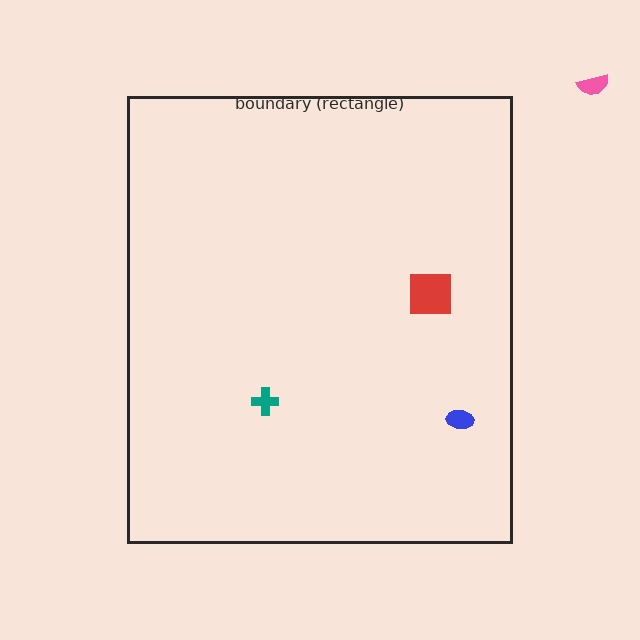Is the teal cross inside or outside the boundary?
Inside.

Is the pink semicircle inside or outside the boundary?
Outside.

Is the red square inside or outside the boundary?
Inside.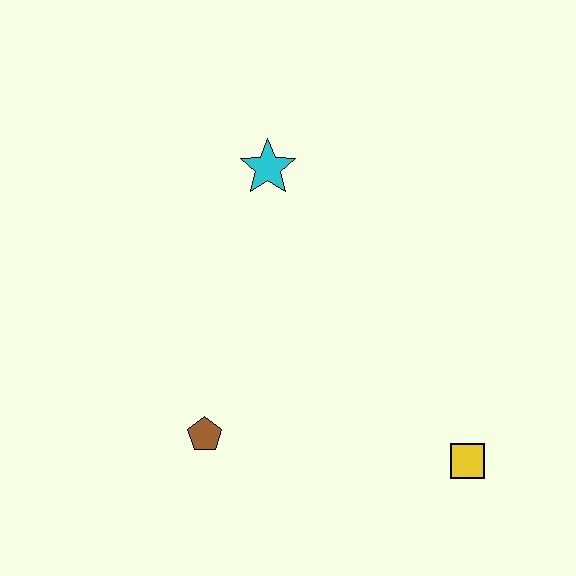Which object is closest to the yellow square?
The brown pentagon is closest to the yellow square.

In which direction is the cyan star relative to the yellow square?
The cyan star is above the yellow square.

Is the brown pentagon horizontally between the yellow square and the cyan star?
No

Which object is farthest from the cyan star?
The yellow square is farthest from the cyan star.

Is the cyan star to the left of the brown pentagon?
No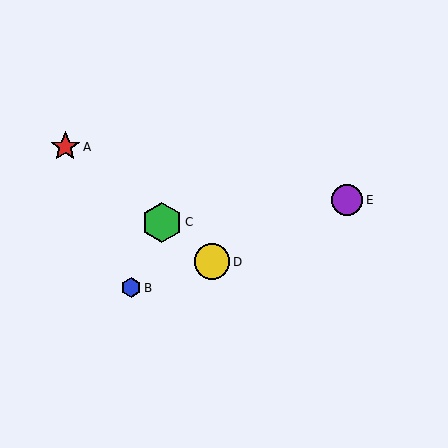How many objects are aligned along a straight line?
3 objects (A, C, D) are aligned along a straight line.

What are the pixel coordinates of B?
Object B is at (131, 288).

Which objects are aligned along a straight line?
Objects A, C, D are aligned along a straight line.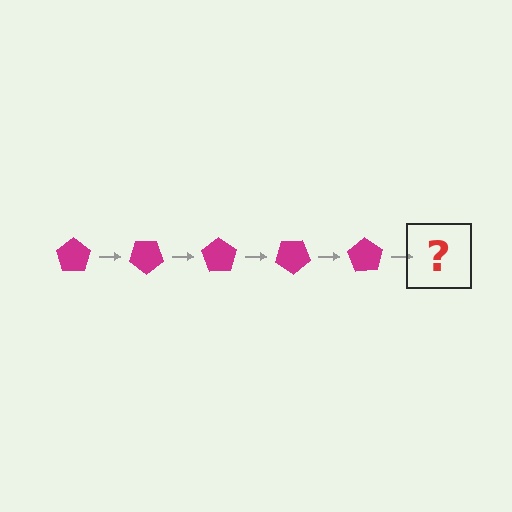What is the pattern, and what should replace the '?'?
The pattern is that the pentagon rotates 35 degrees each step. The '?' should be a magenta pentagon rotated 175 degrees.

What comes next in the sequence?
The next element should be a magenta pentagon rotated 175 degrees.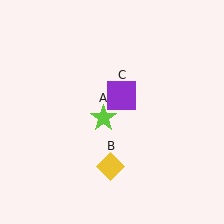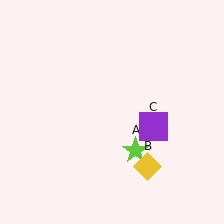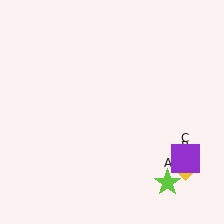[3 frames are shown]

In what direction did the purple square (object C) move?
The purple square (object C) moved down and to the right.